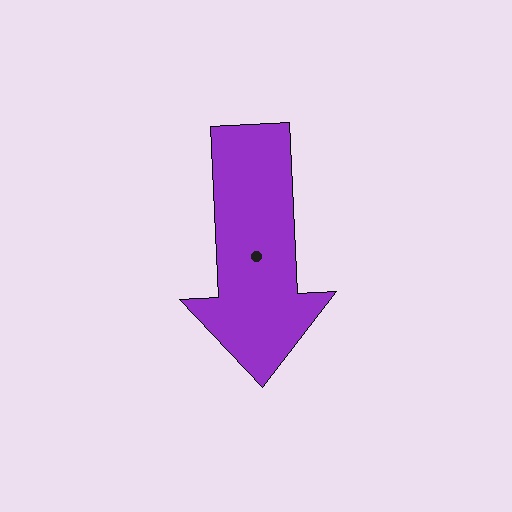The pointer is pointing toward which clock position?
Roughly 6 o'clock.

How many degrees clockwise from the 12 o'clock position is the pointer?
Approximately 177 degrees.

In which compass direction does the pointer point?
South.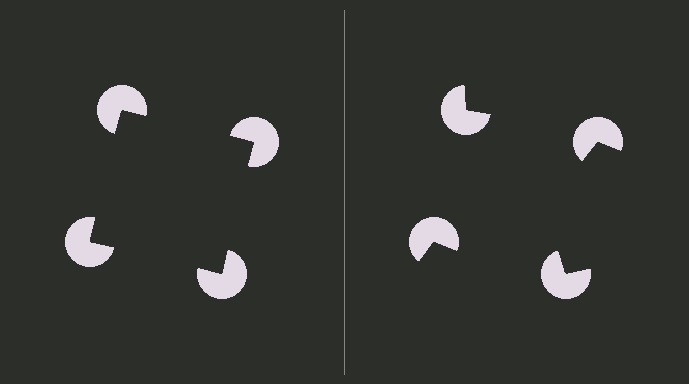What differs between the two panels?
The pac-man discs are positioned identically on both sides; only the wedge orientations differ. On the left they align to a square; on the right they are misaligned.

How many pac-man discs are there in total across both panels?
8 — 4 on each side.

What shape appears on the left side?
An illusory square.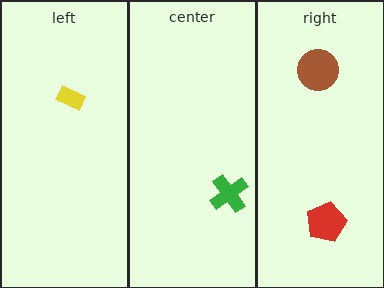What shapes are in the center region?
The green cross.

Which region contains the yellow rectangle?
The left region.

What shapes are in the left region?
The yellow rectangle.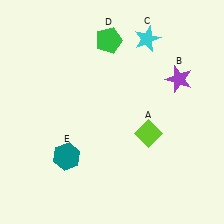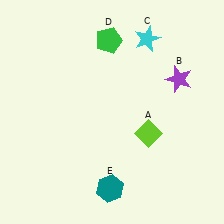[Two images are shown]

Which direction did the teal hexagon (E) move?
The teal hexagon (E) moved right.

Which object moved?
The teal hexagon (E) moved right.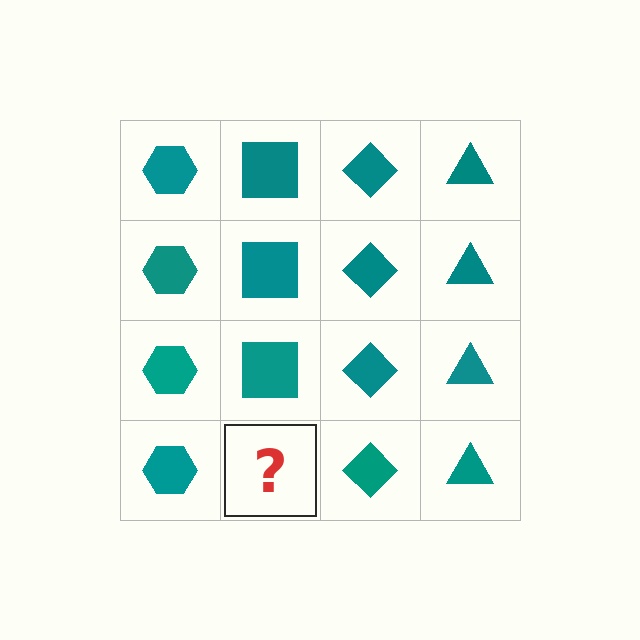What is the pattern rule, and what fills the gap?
The rule is that each column has a consistent shape. The gap should be filled with a teal square.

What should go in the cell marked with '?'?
The missing cell should contain a teal square.